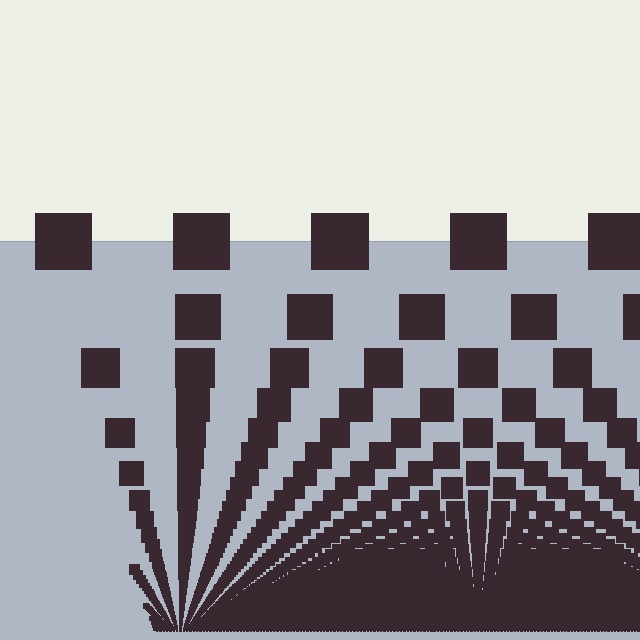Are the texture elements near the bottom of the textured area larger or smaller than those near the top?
Smaller. The gradient is inverted — elements near the bottom are smaller and denser.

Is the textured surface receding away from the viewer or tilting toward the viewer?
The surface appears to tilt toward the viewer. Texture elements get larger and sparser toward the top.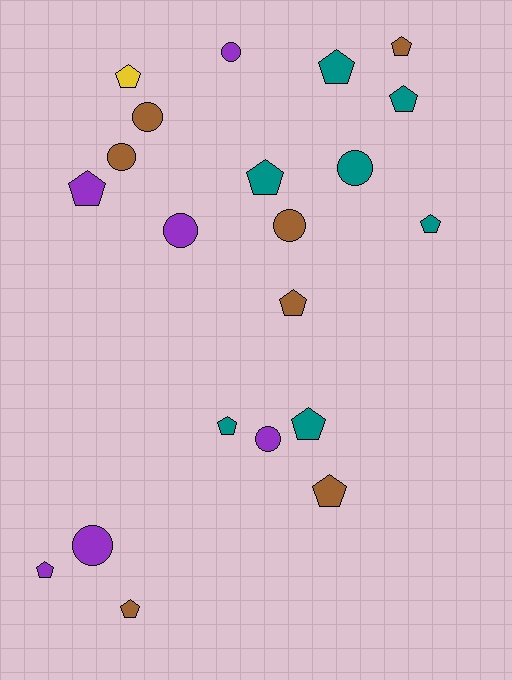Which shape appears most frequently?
Pentagon, with 13 objects.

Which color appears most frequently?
Teal, with 7 objects.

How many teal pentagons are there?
There are 6 teal pentagons.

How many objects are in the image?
There are 21 objects.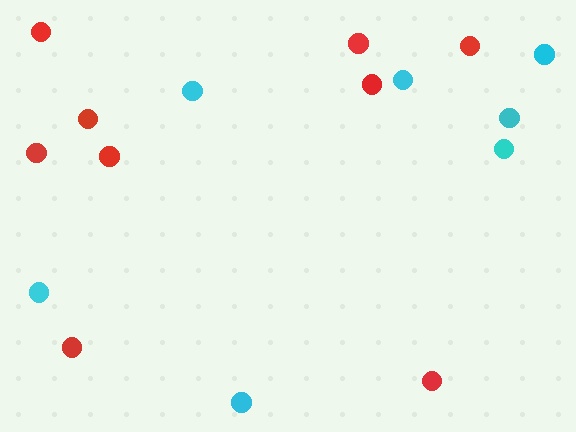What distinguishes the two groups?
There are 2 groups: one group of cyan circles (7) and one group of red circles (9).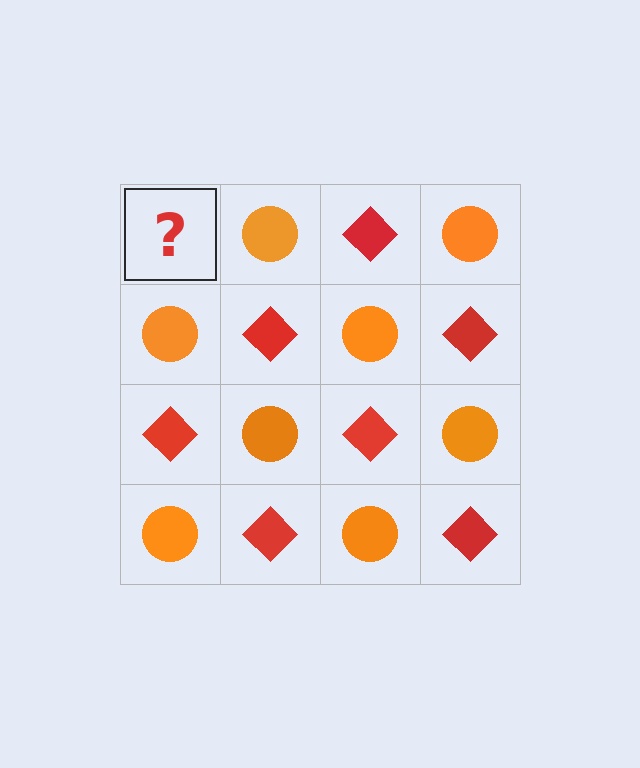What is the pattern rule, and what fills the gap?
The rule is that it alternates red diamond and orange circle in a checkerboard pattern. The gap should be filled with a red diamond.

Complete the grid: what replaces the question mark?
The question mark should be replaced with a red diamond.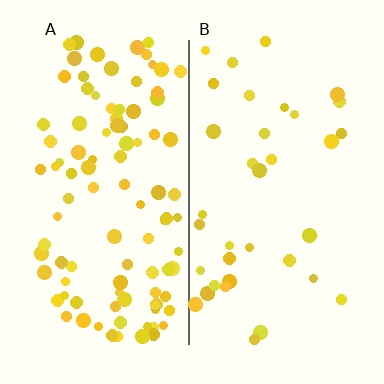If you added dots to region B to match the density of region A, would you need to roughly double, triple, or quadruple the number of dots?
Approximately triple.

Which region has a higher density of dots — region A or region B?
A (the left).